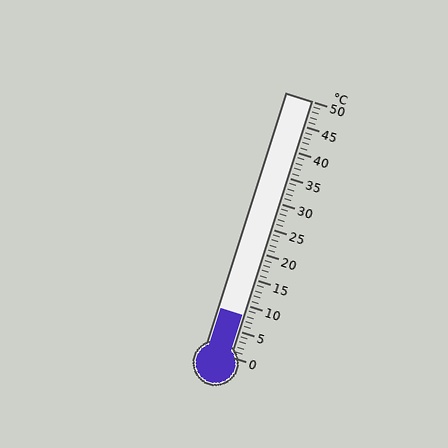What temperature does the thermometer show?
The thermometer shows approximately 8°C.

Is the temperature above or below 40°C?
The temperature is below 40°C.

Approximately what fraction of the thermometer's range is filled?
The thermometer is filled to approximately 15% of its range.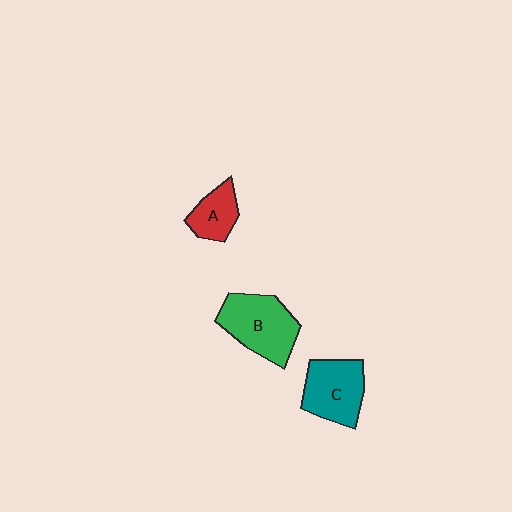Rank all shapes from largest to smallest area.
From largest to smallest: B (green), C (teal), A (red).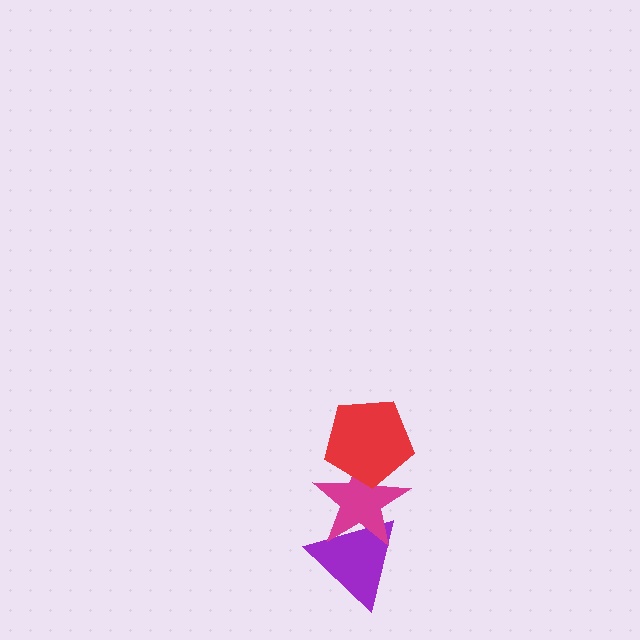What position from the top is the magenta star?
The magenta star is 2nd from the top.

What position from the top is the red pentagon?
The red pentagon is 1st from the top.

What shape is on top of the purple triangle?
The magenta star is on top of the purple triangle.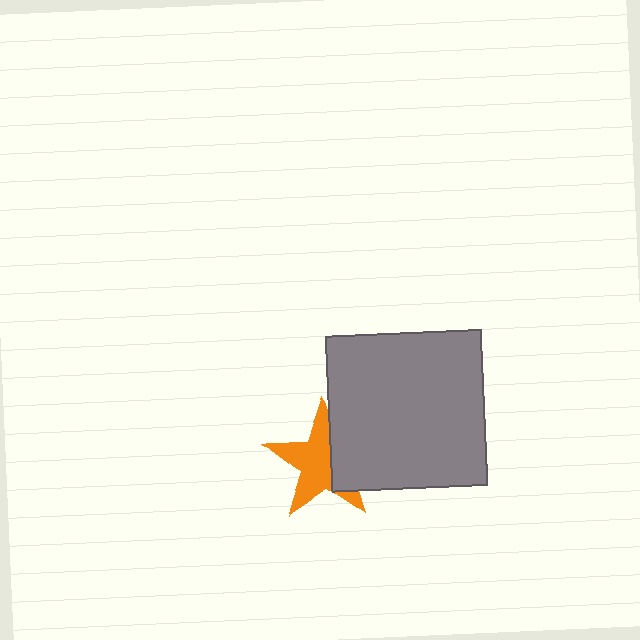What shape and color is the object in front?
The object in front is a gray square.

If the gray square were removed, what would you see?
You would see the complete orange star.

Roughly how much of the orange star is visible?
About half of it is visible (roughly 63%).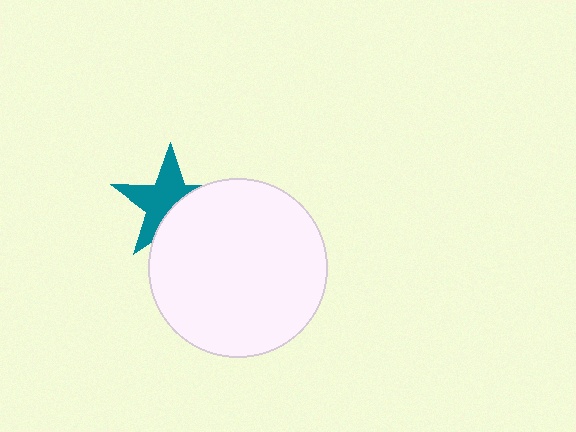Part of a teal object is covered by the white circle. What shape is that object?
It is a star.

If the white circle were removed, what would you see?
You would see the complete teal star.